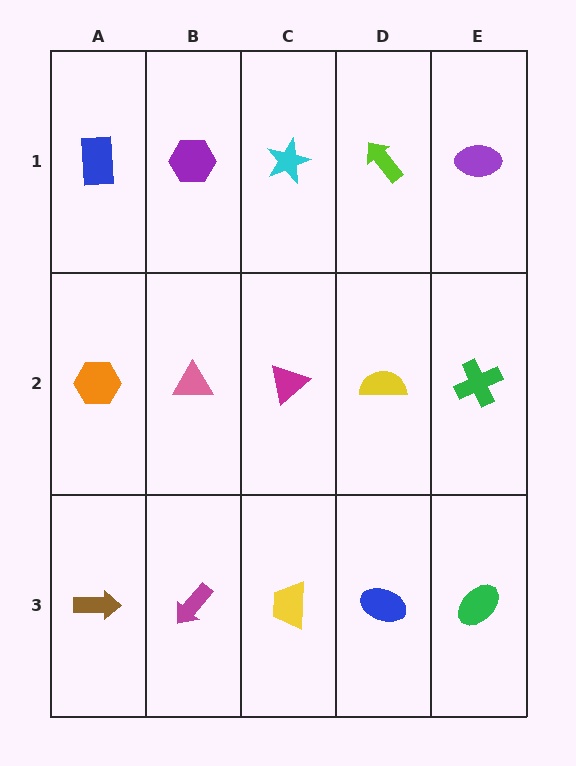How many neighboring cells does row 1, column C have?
3.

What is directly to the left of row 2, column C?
A pink triangle.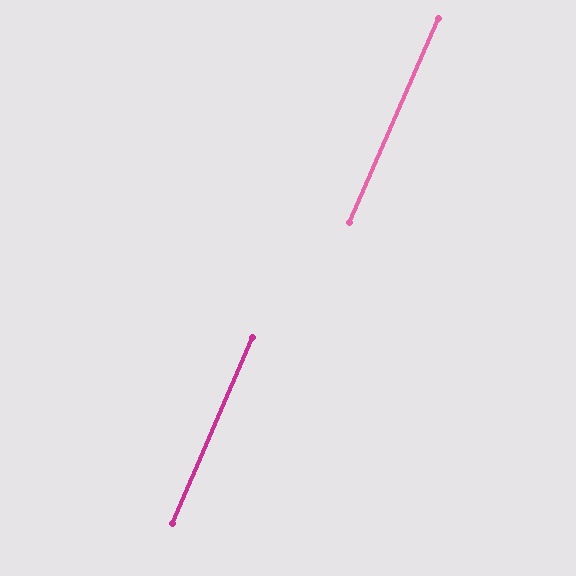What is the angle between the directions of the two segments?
Approximately 0 degrees.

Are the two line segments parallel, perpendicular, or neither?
Parallel — their directions differ by only 0.5°.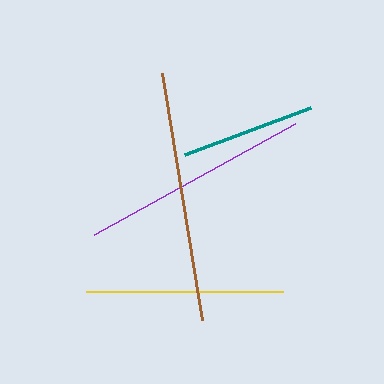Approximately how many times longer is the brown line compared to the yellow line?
The brown line is approximately 1.3 times the length of the yellow line.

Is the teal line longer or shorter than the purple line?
The purple line is longer than the teal line.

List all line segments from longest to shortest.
From longest to shortest: brown, purple, yellow, teal.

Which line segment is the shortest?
The teal line is the shortest at approximately 134 pixels.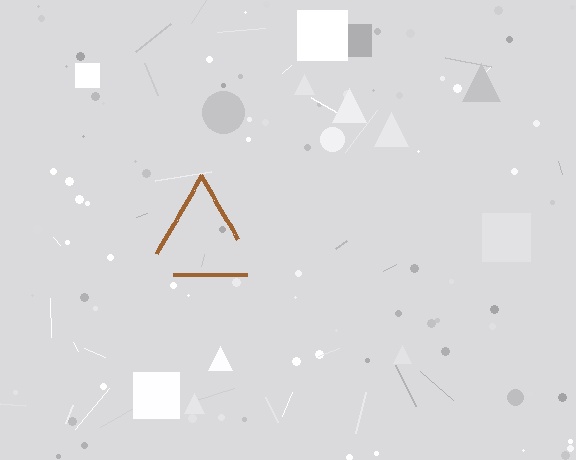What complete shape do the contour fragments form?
The contour fragments form a triangle.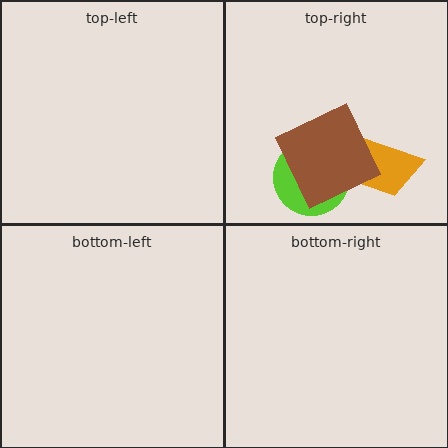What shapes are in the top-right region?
The lime circle, the orange trapezoid, the brown square.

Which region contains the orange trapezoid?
The top-right region.